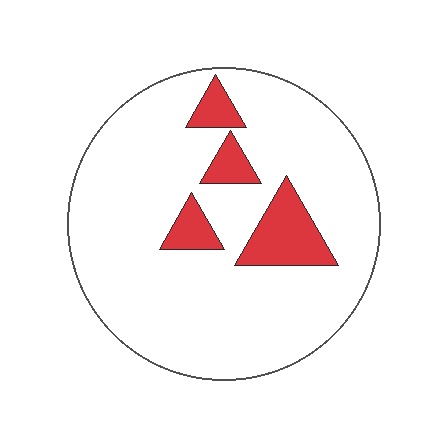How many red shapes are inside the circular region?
4.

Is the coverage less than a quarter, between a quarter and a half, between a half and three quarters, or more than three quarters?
Less than a quarter.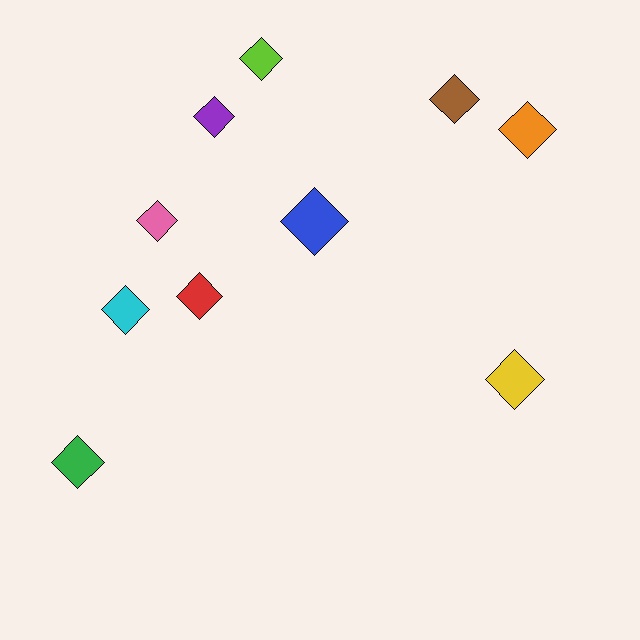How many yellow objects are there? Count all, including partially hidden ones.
There is 1 yellow object.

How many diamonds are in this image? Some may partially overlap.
There are 10 diamonds.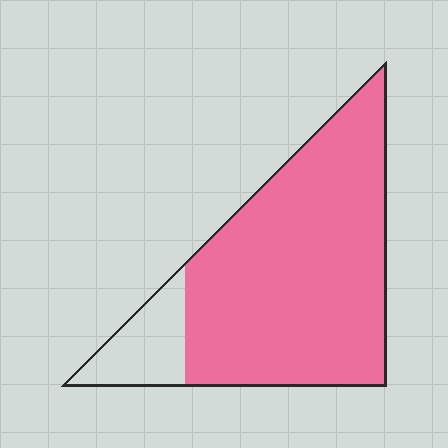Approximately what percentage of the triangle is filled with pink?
Approximately 85%.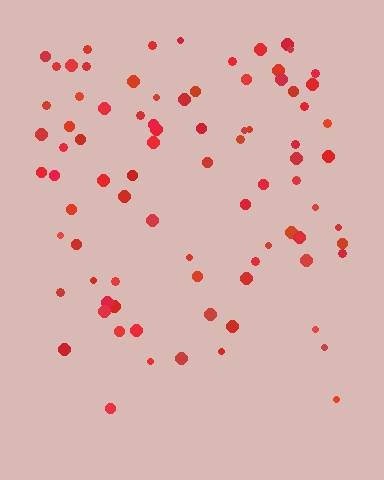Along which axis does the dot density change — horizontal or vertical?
Vertical.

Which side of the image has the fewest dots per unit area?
The bottom.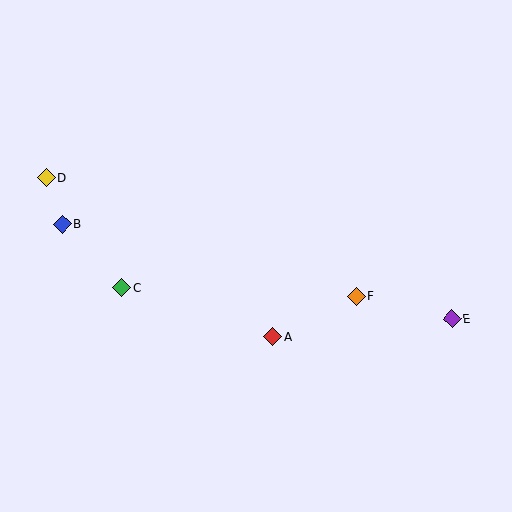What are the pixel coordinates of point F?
Point F is at (357, 296).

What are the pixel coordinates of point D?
Point D is at (47, 177).